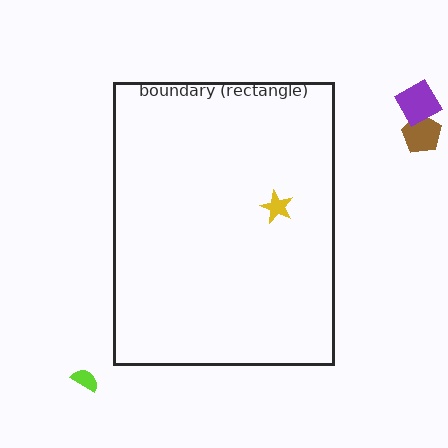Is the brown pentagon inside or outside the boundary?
Outside.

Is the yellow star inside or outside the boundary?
Inside.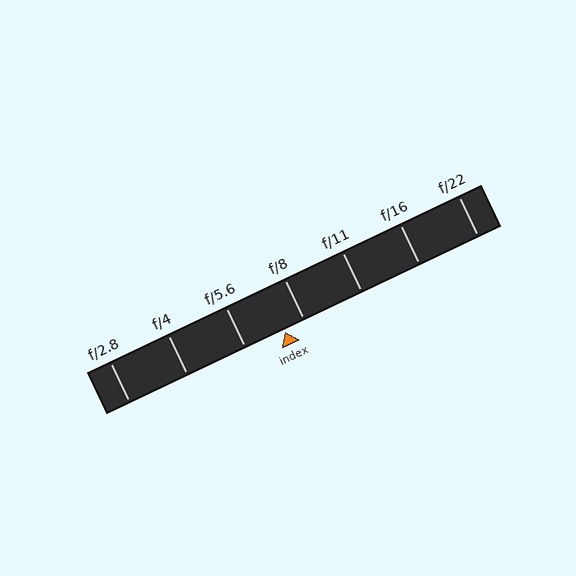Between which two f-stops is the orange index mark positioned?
The index mark is between f/5.6 and f/8.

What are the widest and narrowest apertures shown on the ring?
The widest aperture shown is f/2.8 and the narrowest is f/22.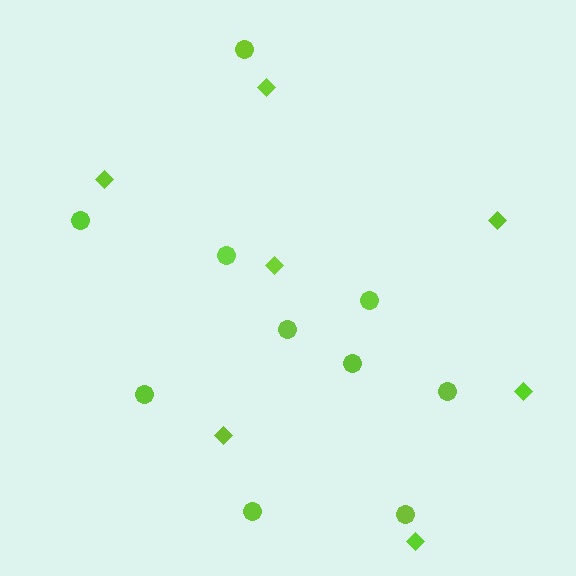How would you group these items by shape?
There are 2 groups: one group of circles (10) and one group of diamonds (7).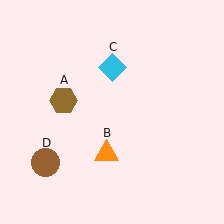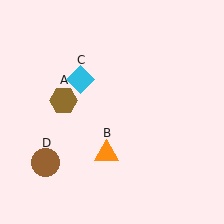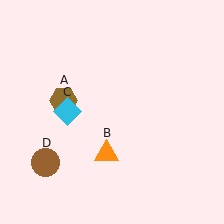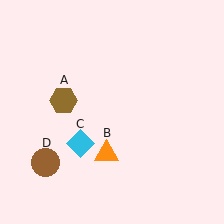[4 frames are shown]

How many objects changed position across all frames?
1 object changed position: cyan diamond (object C).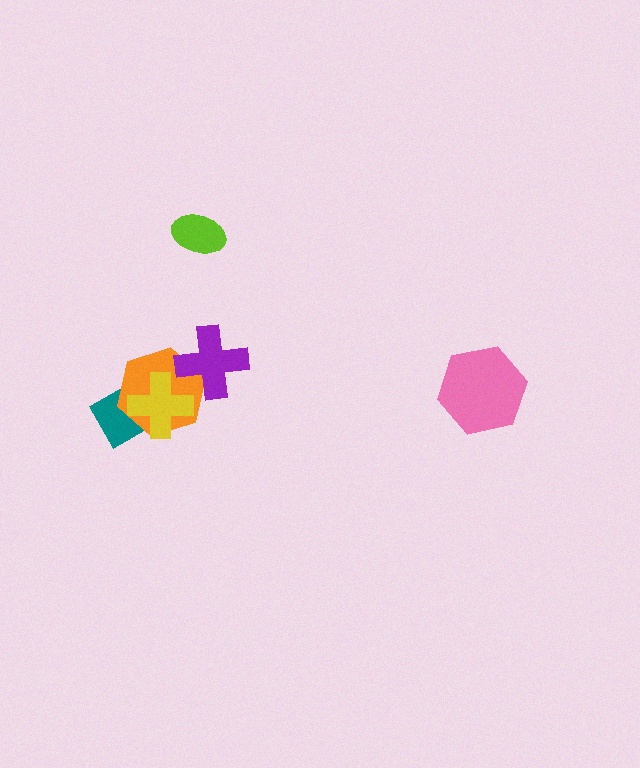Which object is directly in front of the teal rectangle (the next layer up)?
The orange hexagon is directly in front of the teal rectangle.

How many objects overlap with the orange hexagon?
3 objects overlap with the orange hexagon.